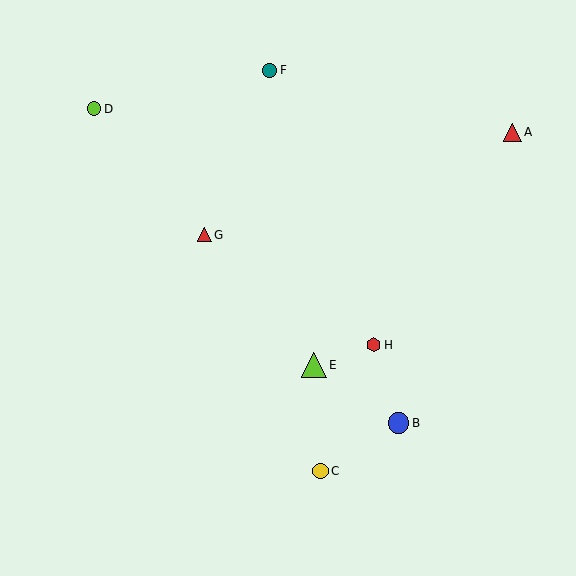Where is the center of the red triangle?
The center of the red triangle is at (204, 235).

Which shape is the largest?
The lime triangle (labeled E) is the largest.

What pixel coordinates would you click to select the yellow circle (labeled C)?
Click at (320, 471) to select the yellow circle C.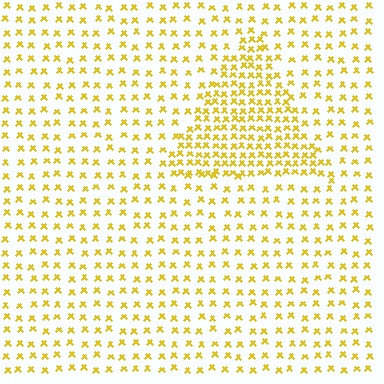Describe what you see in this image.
The image contains small yellow elements arranged at two different densities. A triangle-shaped region is visible where the elements are more densely packed than the surrounding area.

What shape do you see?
I see a triangle.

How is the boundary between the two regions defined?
The boundary is defined by a change in element density (approximately 2.2x ratio). All elements are the same color, size, and shape.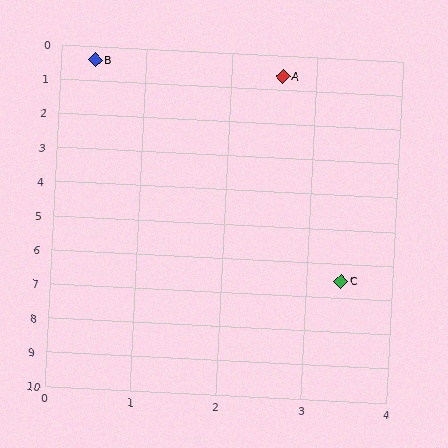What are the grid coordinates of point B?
Point B is at approximately (0.4, 0.4).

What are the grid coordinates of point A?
Point A is at approximately (2.6, 0.6).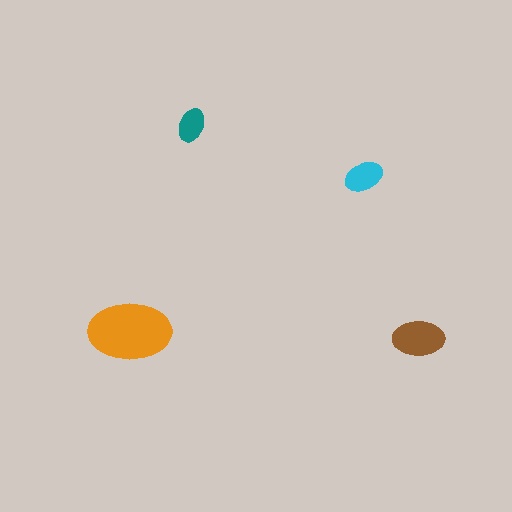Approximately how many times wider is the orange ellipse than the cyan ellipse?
About 2 times wider.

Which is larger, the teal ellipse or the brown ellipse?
The brown one.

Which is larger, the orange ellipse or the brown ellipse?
The orange one.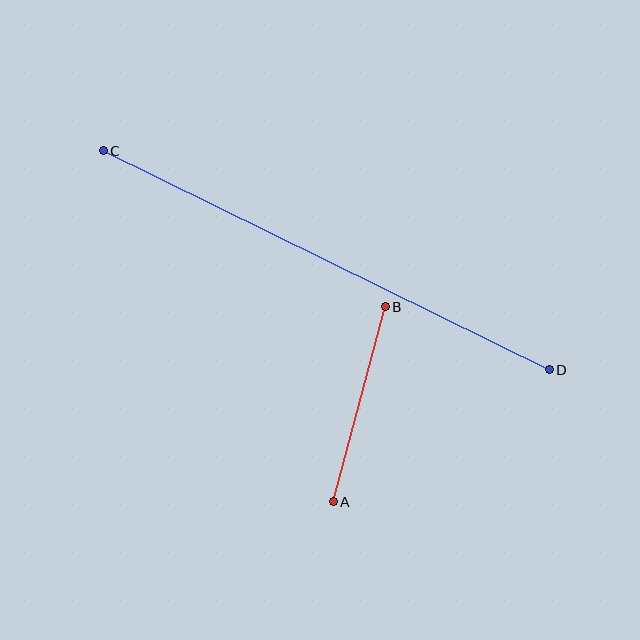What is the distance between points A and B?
The distance is approximately 202 pixels.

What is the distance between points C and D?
The distance is approximately 497 pixels.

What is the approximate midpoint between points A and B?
The midpoint is at approximately (359, 404) pixels.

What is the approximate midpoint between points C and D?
The midpoint is at approximately (326, 260) pixels.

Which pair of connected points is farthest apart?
Points C and D are farthest apart.